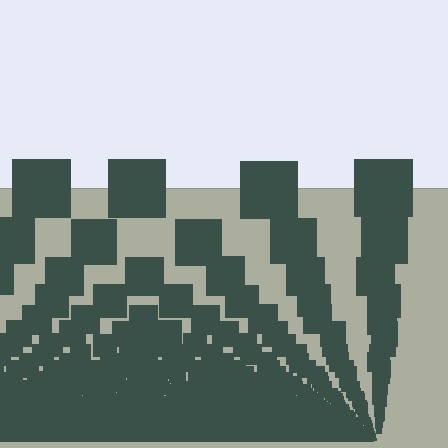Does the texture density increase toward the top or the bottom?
Density increases toward the bottom.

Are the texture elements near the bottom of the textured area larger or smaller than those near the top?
Smaller. The gradient is inverted — elements near the bottom are smaller and denser.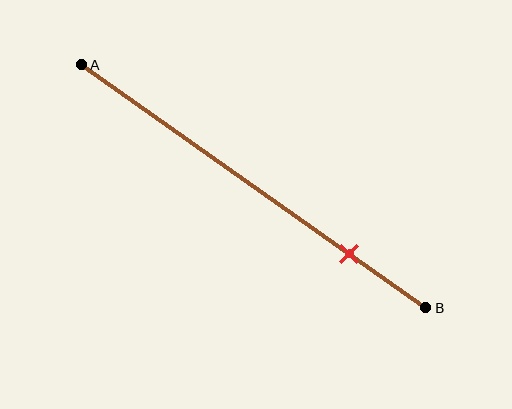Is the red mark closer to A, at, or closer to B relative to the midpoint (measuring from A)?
The red mark is closer to point B than the midpoint of segment AB.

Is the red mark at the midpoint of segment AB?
No, the mark is at about 80% from A, not at the 50% midpoint.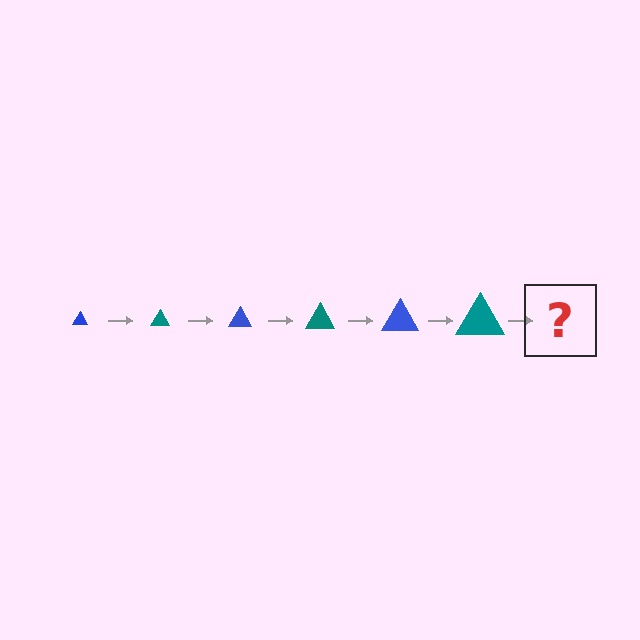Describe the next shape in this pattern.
It should be a blue triangle, larger than the previous one.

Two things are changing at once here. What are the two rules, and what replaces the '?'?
The two rules are that the triangle grows larger each step and the color cycles through blue and teal. The '?' should be a blue triangle, larger than the previous one.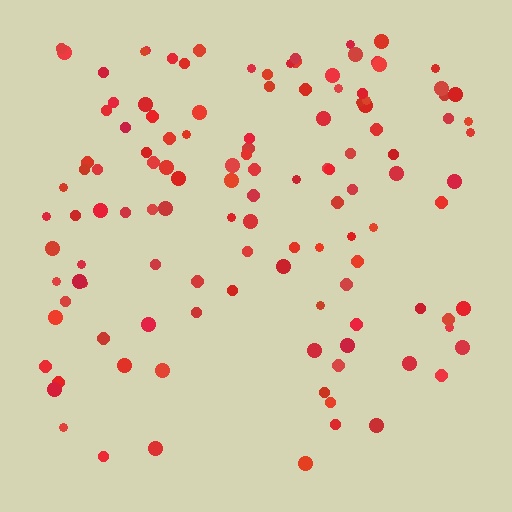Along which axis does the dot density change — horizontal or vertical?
Vertical.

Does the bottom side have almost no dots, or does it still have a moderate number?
Still a moderate number, just noticeably fewer than the top.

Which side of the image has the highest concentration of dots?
The top.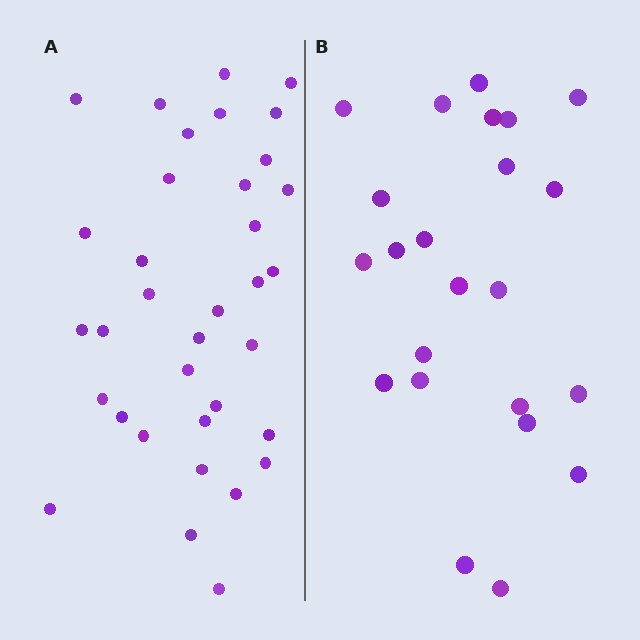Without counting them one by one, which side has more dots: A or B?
Region A (the left region) has more dots.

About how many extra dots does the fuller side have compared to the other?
Region A has roughly 12 or so more dots than region B.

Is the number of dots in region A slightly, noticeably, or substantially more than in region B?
Region A has substantially more. The ratio is roughly 1.5 to 1.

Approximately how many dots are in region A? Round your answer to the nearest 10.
About 40 dots. (The exact count is 35, which rounds to 40.)